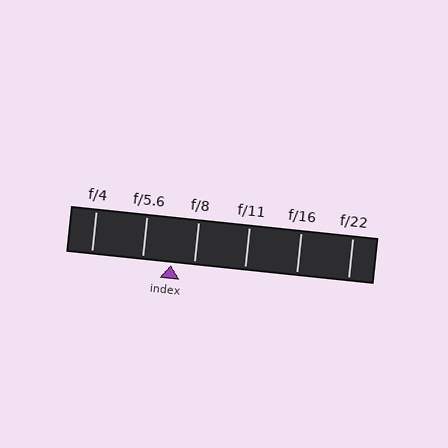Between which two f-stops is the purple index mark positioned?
The index mark is between f/5.6 and f/8.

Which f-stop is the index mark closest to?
The index mark is closest to f/8.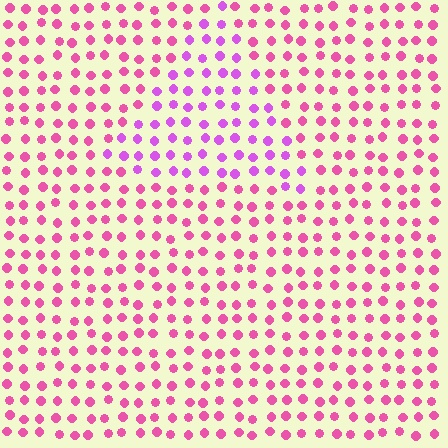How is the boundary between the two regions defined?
The boundary is defined purely by a slight shift in hue (about 33 degrees). Spacing, size, and orientation are identical on both sides.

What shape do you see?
I see a triangle.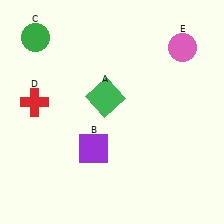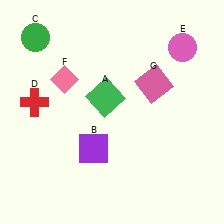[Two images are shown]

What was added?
A pink diamond (F), a pink square (G) were added in Image 2.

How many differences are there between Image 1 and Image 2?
There are 2 differences between the two images.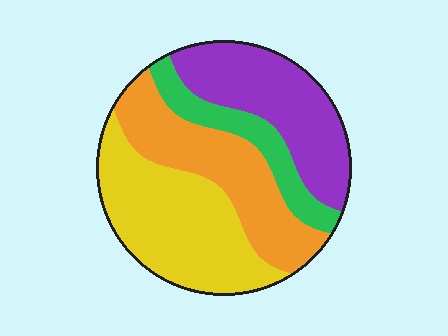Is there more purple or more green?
Purple.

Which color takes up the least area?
Green, at roughly 15%.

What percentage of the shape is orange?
Orange covers 27% of the shape.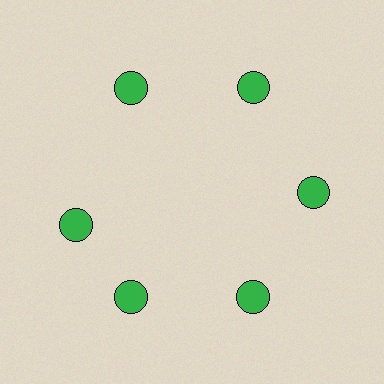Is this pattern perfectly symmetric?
No. The 6 green circles are arranged in a ring, but one element near the 9 o'clock position is rotated out of alignment along the ring, breaking the 6-fold rotational symmetry.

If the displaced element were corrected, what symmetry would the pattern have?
It would have 6-fold rotational symmetry — the pattern would map onto itself every 60 degrees.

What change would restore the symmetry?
The symmetry would be restored by rotating it back into even spacing with its neighbors so that all 6 circles sit at equal angles and equal distance from the center.